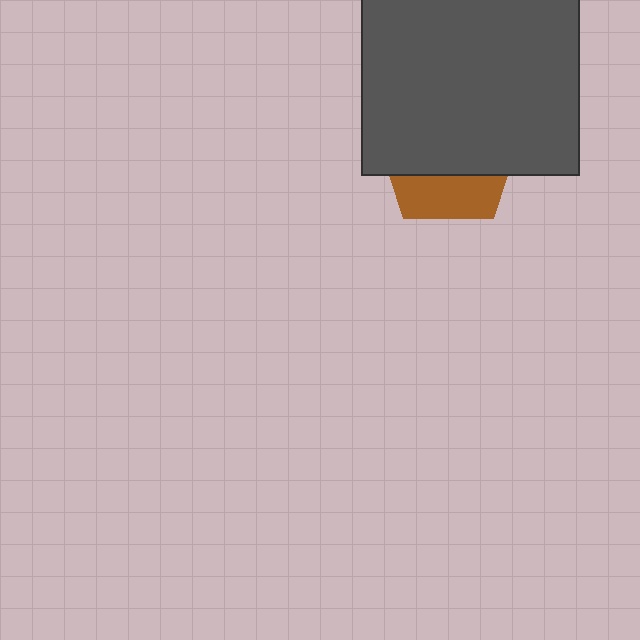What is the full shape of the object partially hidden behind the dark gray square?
The partially hidden object is a brown pentagon.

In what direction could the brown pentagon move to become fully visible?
The brown pentagon could move down. That would shift it out from behind the dark gray square entirely.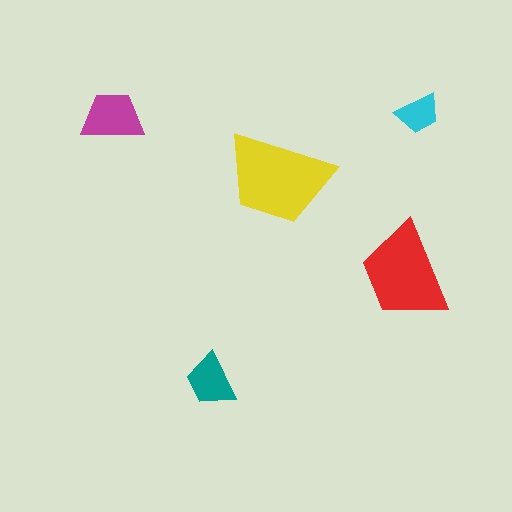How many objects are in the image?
There are 5 objects in the image.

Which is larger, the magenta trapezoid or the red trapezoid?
The red one.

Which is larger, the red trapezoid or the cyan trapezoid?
The red one.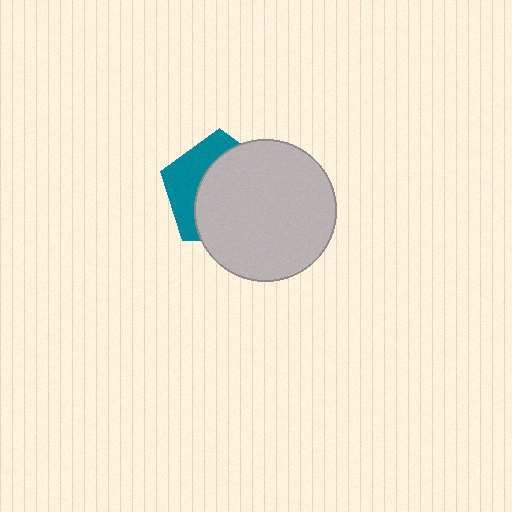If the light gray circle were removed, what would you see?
You would see the complete teal pentagon.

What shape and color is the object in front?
The object in front is a light gray circle.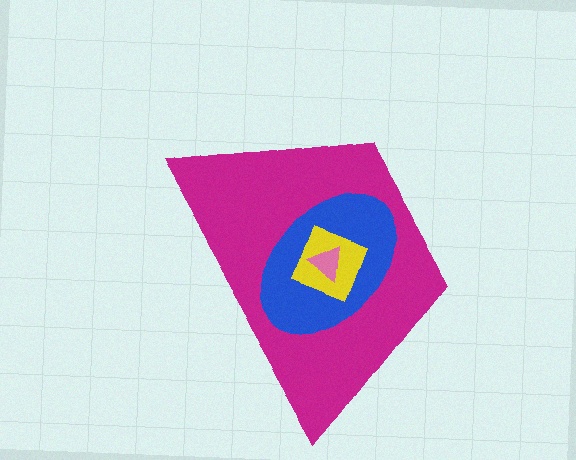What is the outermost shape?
The magenta trapezoid.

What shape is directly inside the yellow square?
The pink triangle.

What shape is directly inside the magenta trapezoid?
The blue ellipse.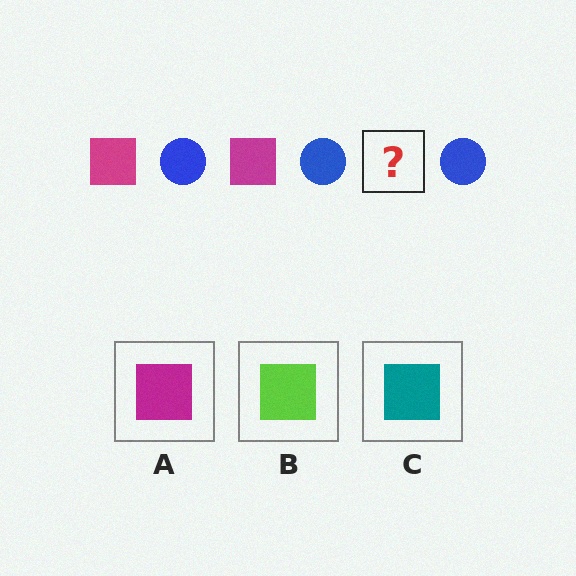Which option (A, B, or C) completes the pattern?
A.